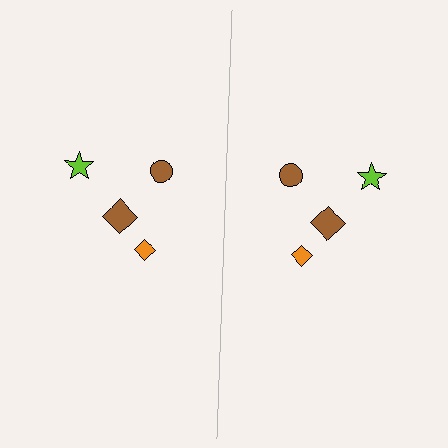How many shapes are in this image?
There are 8 shapes in this image.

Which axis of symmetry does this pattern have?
The pattern has a vertical axis of symmetry running through the center of the image.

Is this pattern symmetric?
Yes, this pattern has bilateral (reflection) symmetry.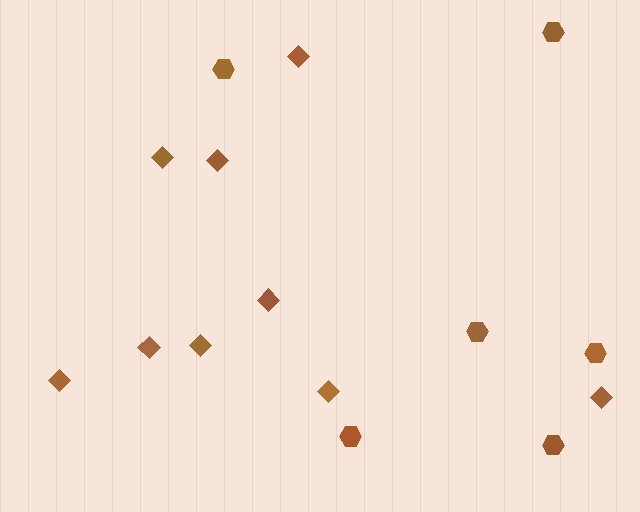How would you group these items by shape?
There are 2 groups: one group of hexagons (6) and one group of diamonds (9).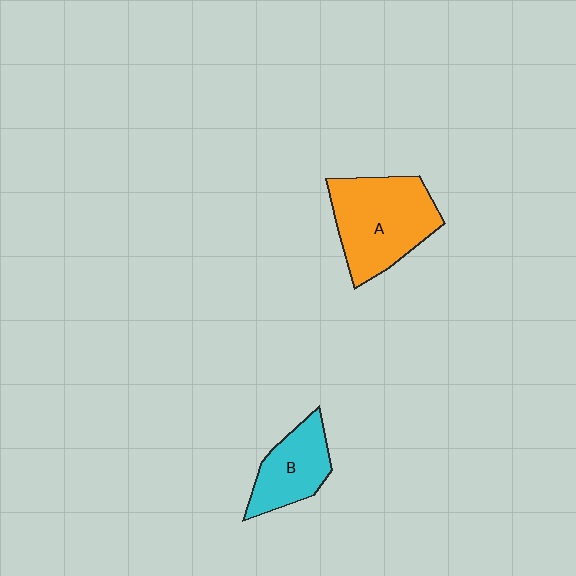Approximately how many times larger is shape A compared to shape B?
Approximately 1.7 times.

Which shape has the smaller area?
Shape B (cyan).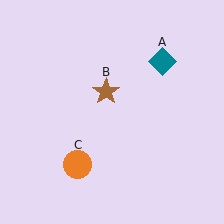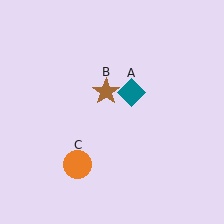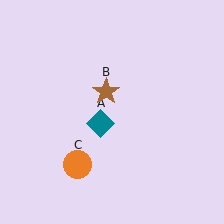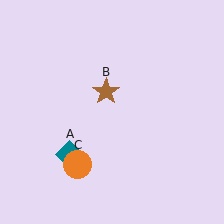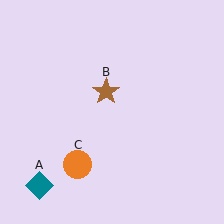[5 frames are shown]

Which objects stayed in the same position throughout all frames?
Brown star (object B) and orange circle (object C) remained stationary.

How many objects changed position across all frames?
1 object changed position: teal diamond (object A).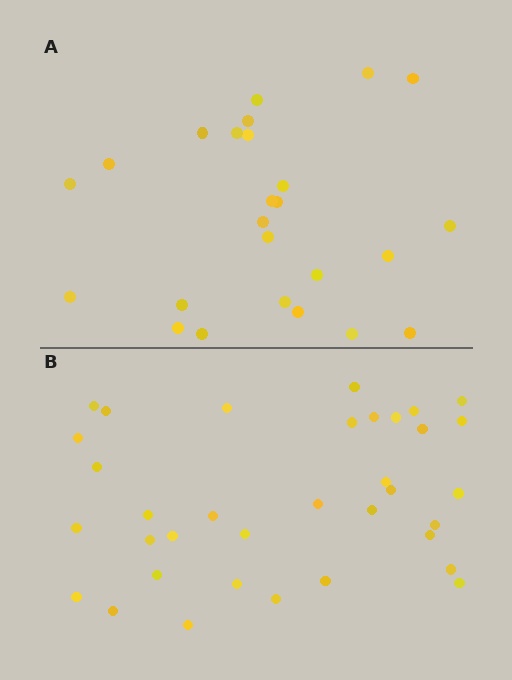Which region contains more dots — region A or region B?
Region B (the bottom region) has more dots.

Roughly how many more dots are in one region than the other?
Region B has roughly 10 or so more dots than region A.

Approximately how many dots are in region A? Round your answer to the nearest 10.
About 20 dots. (The exact count is 25, which rounds to 20.)